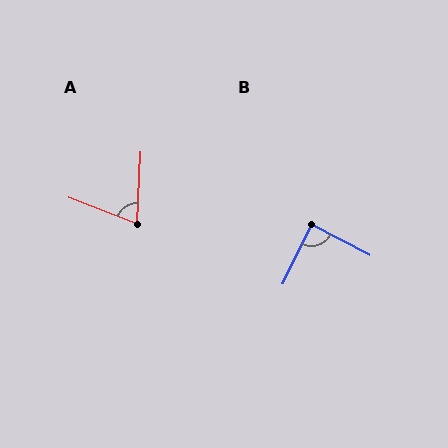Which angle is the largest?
B, at approximately 88 degrees.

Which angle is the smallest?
A, at approximately 72 degrees.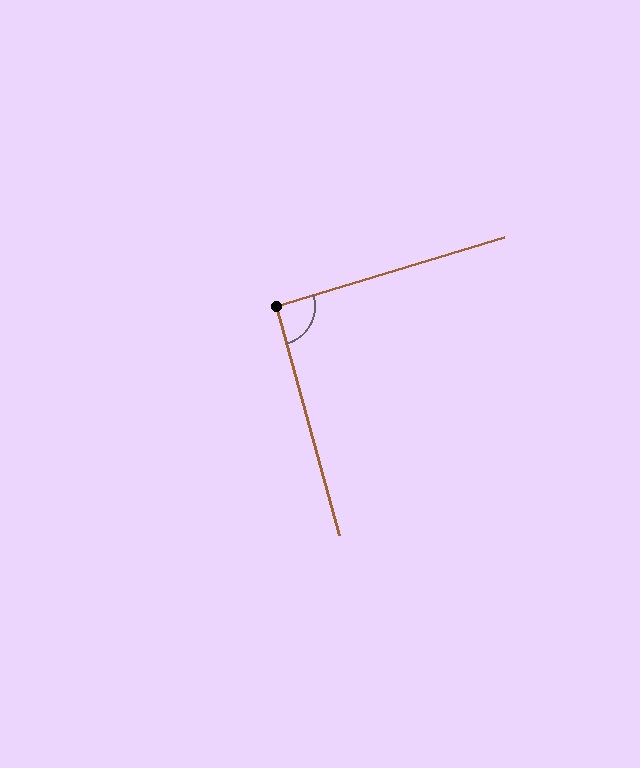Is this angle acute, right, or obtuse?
It is approximately a right angle.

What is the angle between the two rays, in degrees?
Approximately 91 degrees.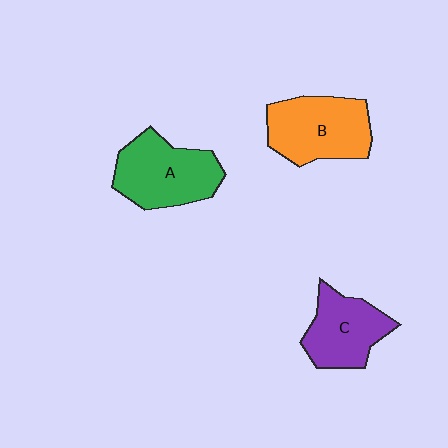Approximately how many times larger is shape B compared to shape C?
Approximately 1.2 times.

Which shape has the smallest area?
Shape C (purple).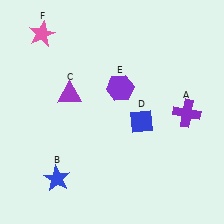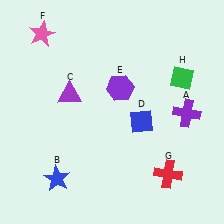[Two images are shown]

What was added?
A red cross (G), a green diamond (H) were added in Image 2.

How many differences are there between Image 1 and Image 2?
There are 2 differences between the two images.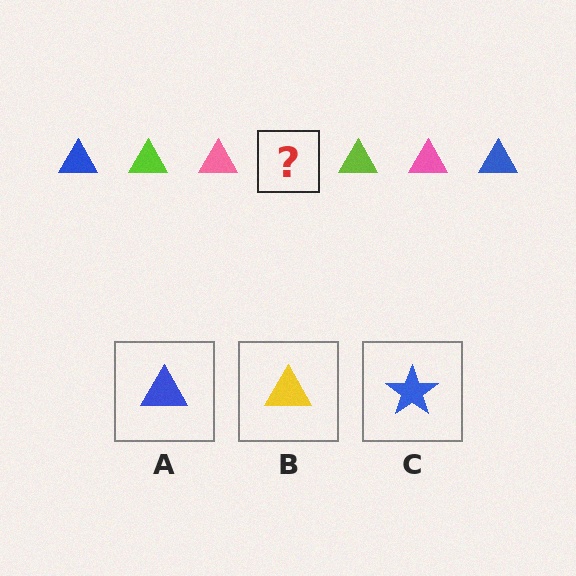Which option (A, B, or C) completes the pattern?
A.